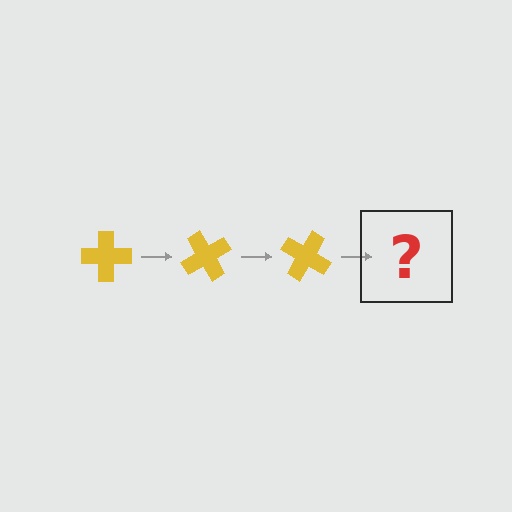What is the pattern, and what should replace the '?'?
The pattern is that the cross rotates 60 degrees each step. The '?' should be a yellow cross rotated 180 degrees.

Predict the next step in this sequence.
The next step is a yellow cross rotated 180 degrees.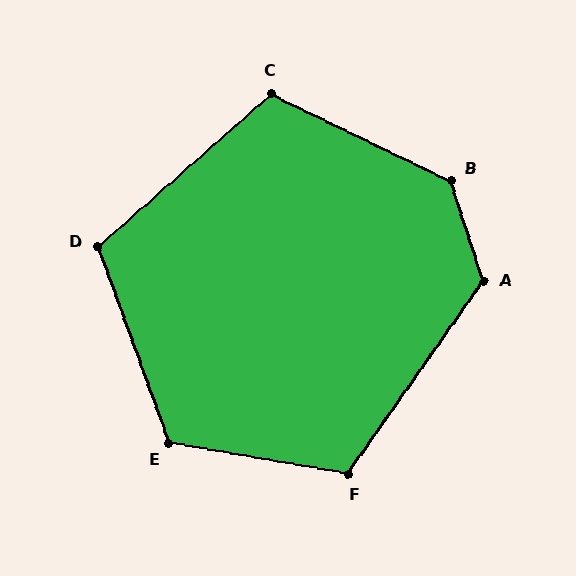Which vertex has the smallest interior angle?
D, at approximately 111 degrees.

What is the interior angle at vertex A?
Approximately 127 degrees (obtuse).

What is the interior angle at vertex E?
Approximately 120 degrees (obtuse).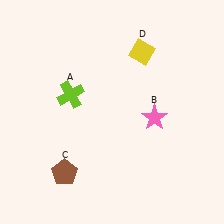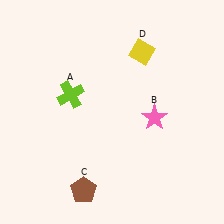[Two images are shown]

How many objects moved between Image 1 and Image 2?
1 object moved between the two images.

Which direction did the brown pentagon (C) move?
The brown pentagon (C) moved right.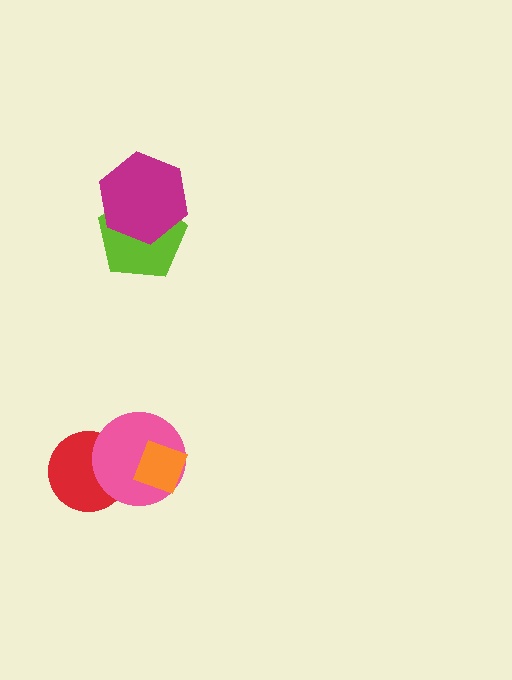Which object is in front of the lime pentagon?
The magenta hexagon is in front of the lime pentagon.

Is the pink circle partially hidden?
Yes, it is partially covered by another shape.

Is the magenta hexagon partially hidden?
No, no other shape covers it.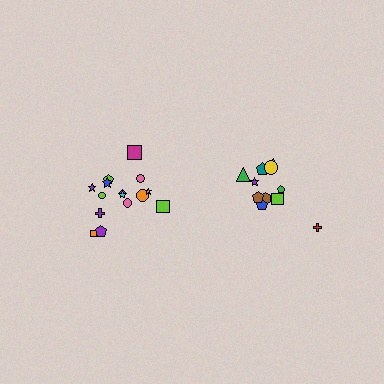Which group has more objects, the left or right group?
The left group.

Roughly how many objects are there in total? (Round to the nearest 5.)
Roughly 25 objects in total.